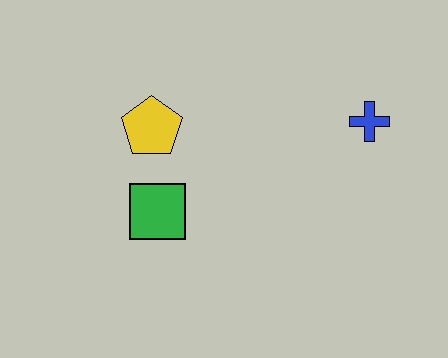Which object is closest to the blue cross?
The yellow pentagon is closest to the blue cross.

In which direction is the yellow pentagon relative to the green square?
The yellow pentagon is above the green square.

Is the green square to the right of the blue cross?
No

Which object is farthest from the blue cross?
The green square is farthest from the blue cross.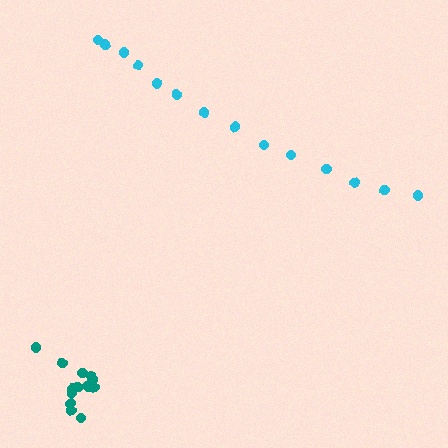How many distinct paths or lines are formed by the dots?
There are 2 distinct paths.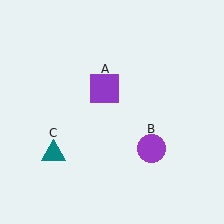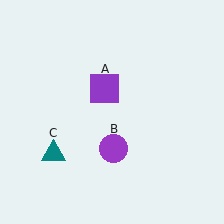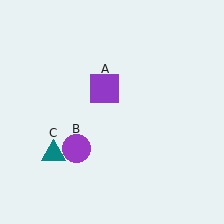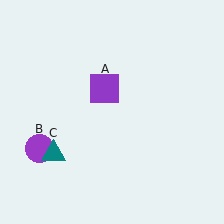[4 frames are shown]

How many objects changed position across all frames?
1 object changed position: purple circle (object B).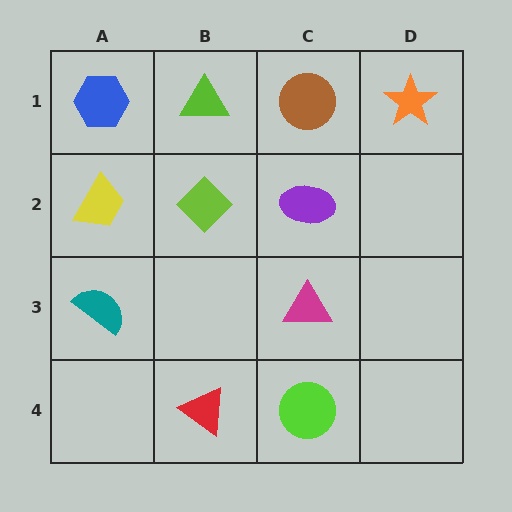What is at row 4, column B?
A red triangle.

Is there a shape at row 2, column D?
No, that cell is empty.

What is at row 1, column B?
A lime triangle.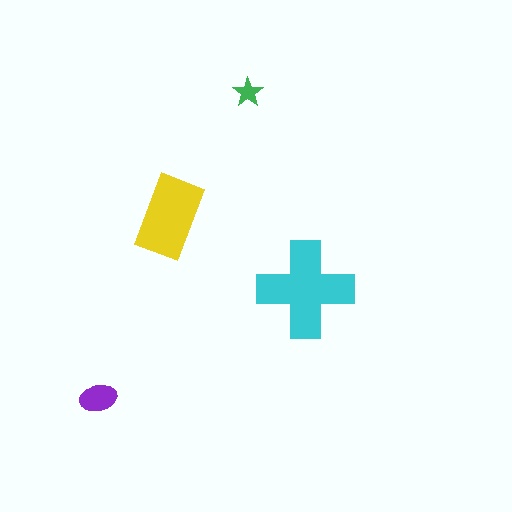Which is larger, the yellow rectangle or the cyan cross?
The cyan cross.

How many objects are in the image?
There are 4 objects in the image.